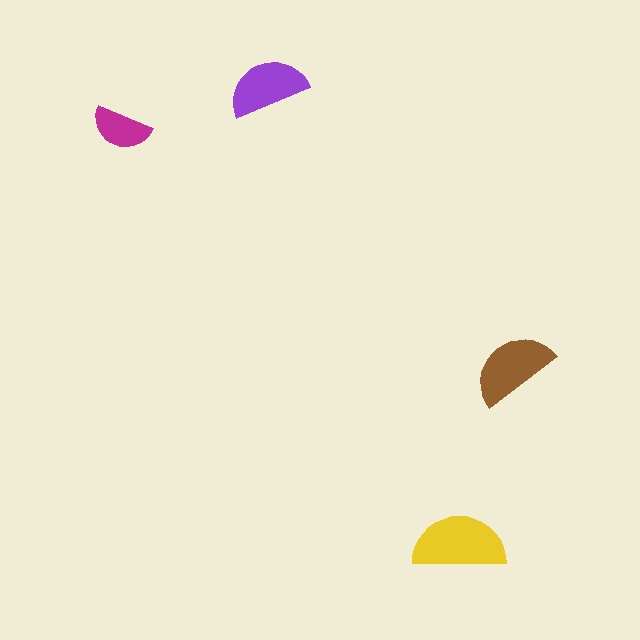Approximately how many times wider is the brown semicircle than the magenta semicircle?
About 1.5 times wider.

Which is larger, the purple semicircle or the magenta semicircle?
The purple one.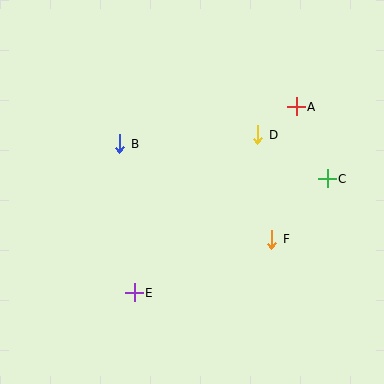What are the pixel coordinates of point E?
Point E is at (134, 293).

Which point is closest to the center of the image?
Point D at (258, 135) is closest to the center.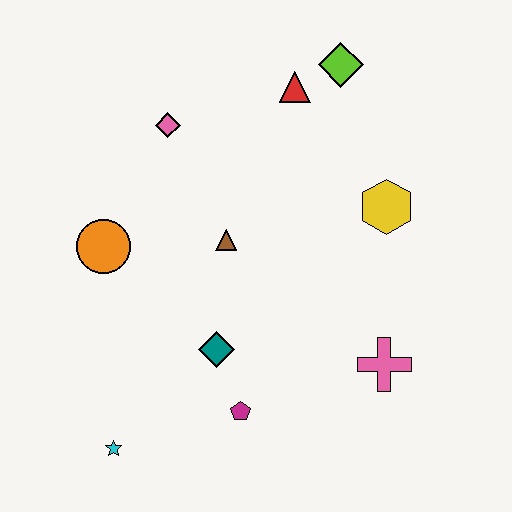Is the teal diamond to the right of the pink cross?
No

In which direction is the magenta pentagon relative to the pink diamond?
The magenta pentagon is below the pink diamond.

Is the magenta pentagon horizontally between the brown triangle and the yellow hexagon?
Yes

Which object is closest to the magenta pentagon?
The teal diamond is closest to the magenta pentagon.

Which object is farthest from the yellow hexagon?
The cyan star is farthest from the yellow hexagon.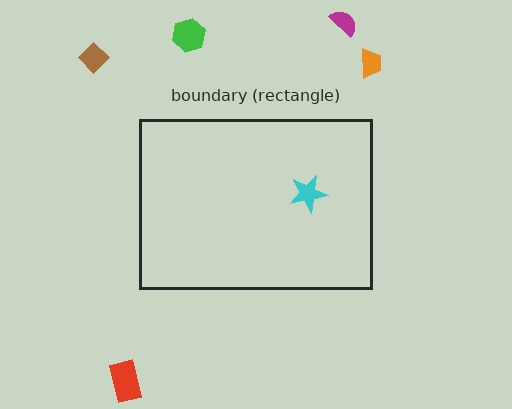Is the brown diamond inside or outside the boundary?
Outside.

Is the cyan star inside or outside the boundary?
Inside.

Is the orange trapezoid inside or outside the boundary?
Outside.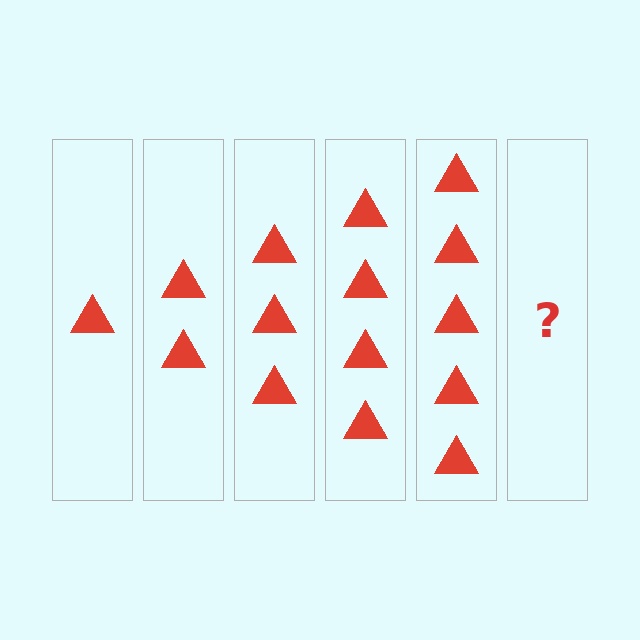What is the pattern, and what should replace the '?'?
The pattern is that each step adds one more triangle. The '?' should be 6 triangles.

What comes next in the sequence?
The next element should be 6 triangles.